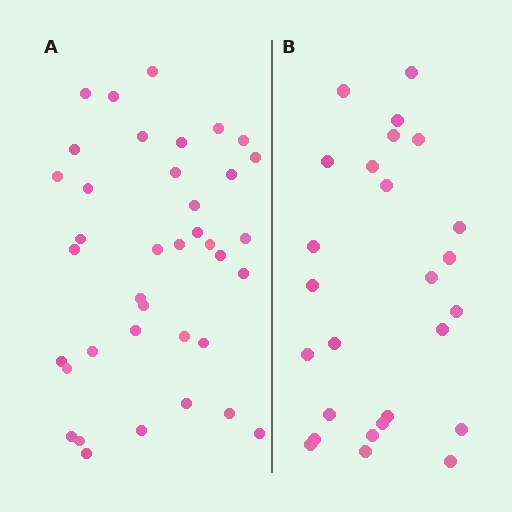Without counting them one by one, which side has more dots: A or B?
Region A (the left region) has more dots.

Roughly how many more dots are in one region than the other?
Region A has roughly 12 or so more dots than region B.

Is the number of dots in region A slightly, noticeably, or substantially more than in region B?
Region A has substantially more. The ratio is roughly 1.5 to 1.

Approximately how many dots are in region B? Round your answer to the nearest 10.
About 30 dots. (The exact count is 26, which rounds to 30.)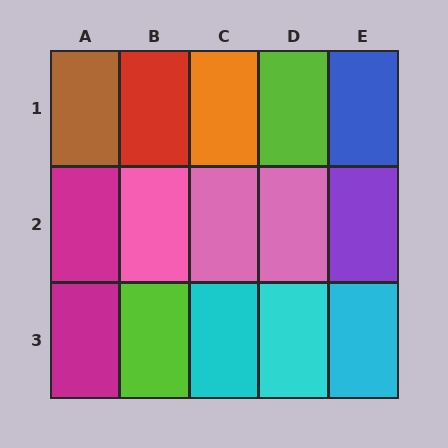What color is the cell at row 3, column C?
Cyan.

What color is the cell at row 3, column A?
Magenta.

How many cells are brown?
1 cell is brown.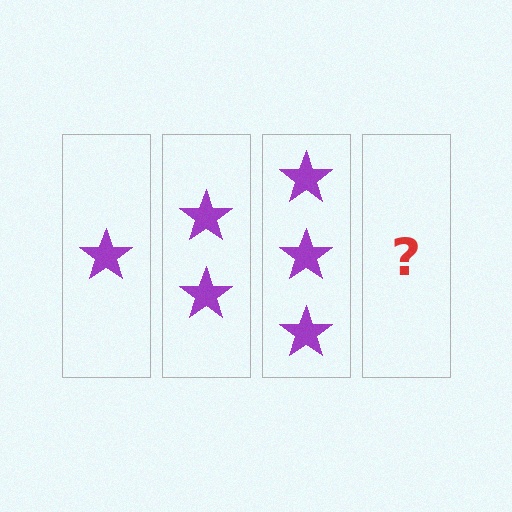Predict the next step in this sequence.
The next step is 4 stars.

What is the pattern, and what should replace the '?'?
The pattern is that each step adds one more star. The '?' should be 4 stars.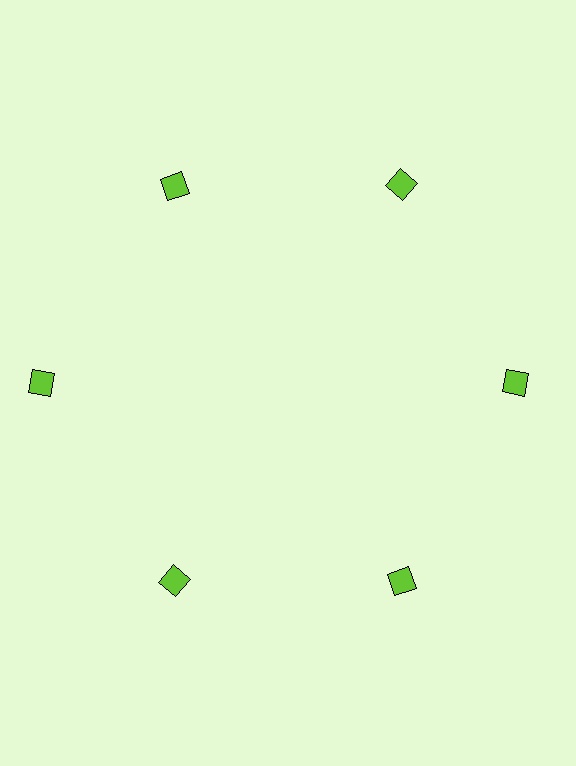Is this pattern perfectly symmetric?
No. The 6 lime squares are arranged in a ring, but one element near the 9 o'clock position is pushed outward from the center, breaking the 6-fold rotational symmetry.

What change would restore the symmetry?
The symmetry would be restored by moving it inward, back onto the ring so that all 6 squares sit at equal angles and equal distance from the center.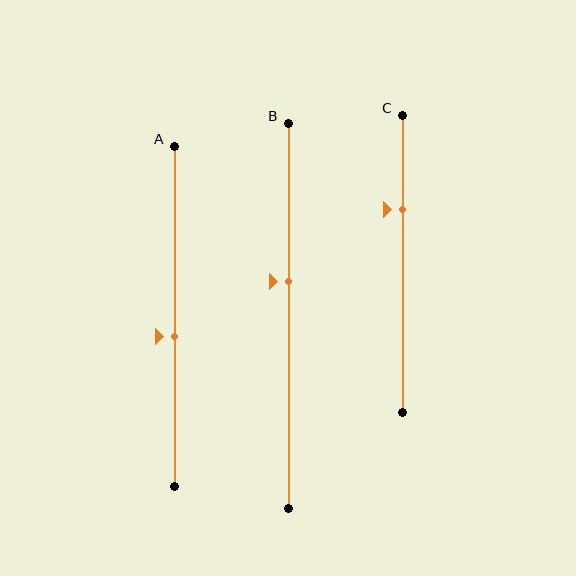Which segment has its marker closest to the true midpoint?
Segment A has its marker closest to the true midpoint.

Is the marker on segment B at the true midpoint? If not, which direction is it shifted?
No, the marker on segment B is shifted upward by about 9% of the segment length.